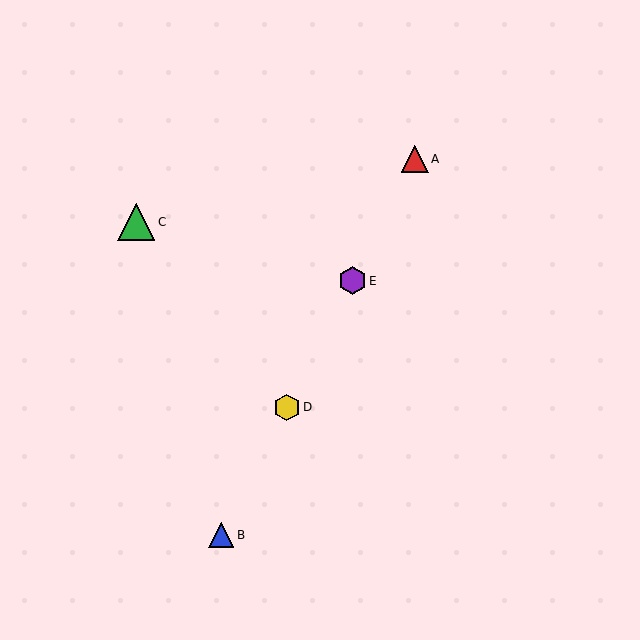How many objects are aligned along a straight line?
4 objects (A, B, D, E) are aligned along a straight line.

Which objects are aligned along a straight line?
Objects A, B, D, E are aligned along a straight line.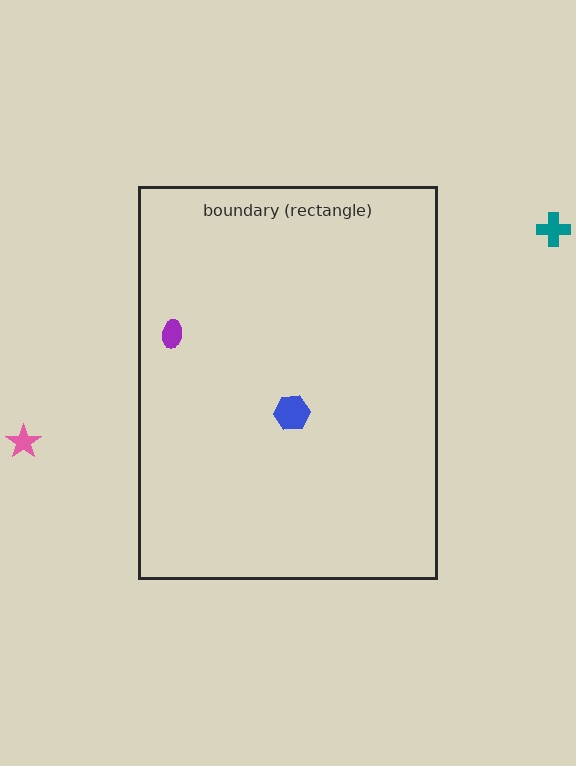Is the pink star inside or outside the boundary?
Outside.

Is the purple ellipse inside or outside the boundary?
Inside.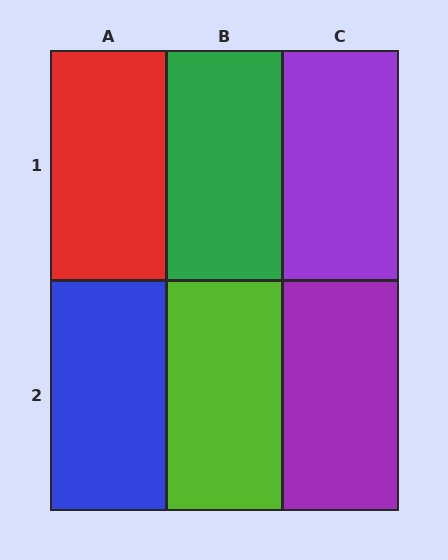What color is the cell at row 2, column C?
Purple.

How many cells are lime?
1 cell is lime.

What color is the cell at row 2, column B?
Lime.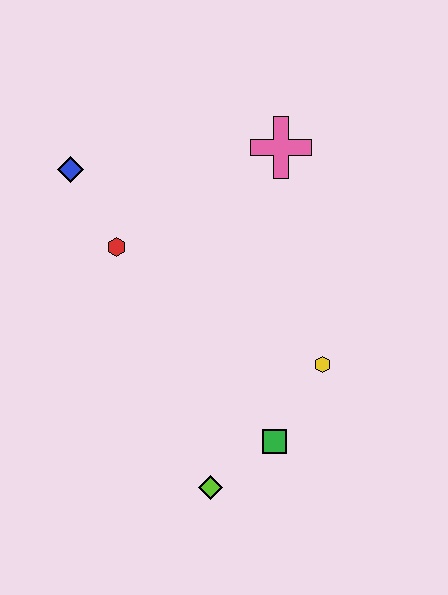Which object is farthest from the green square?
The blue diamond is farthest from the green square.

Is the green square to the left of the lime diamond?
No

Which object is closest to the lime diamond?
The green square is closest to the lime diamond.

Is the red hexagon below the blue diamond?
Yes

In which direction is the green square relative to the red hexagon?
The green square is below the red hexagon.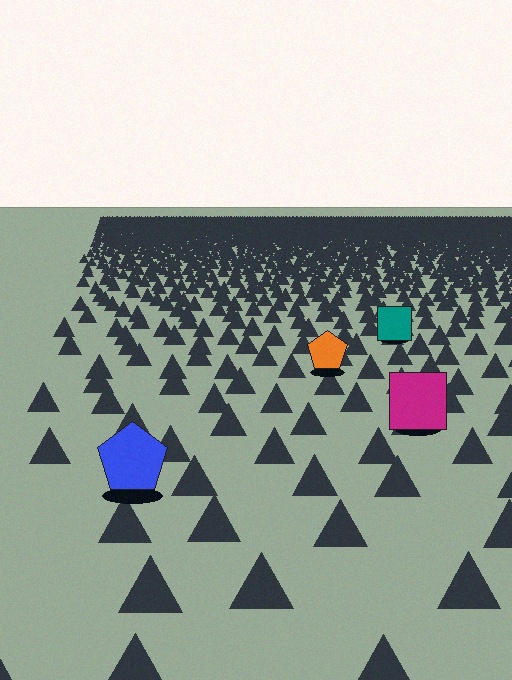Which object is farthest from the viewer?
The teal square is farthest from the viewer. It appears smaller and the ground texture around it is denser.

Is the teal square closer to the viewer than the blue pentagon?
No. The blue pentagon is closer — you can tell from the texture gradient: the ground texture is coarser near it.